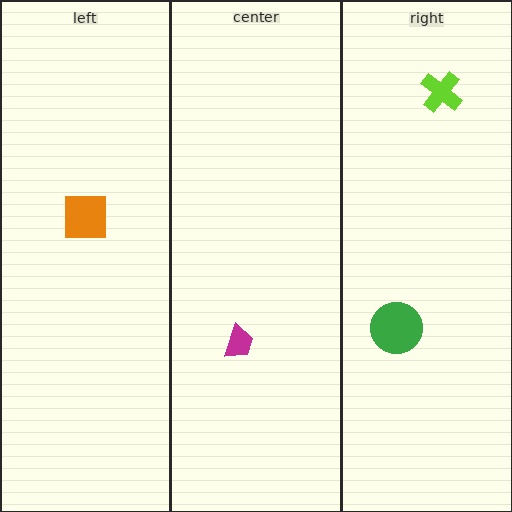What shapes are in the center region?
The magenta trapezoid.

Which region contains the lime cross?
The right region.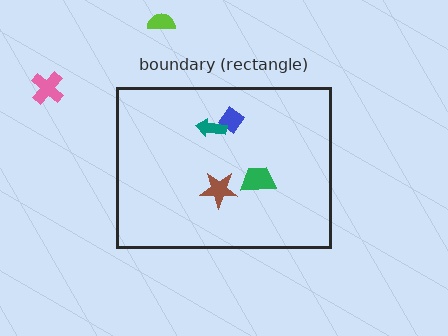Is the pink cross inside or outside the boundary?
Outside.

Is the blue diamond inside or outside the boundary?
Inside.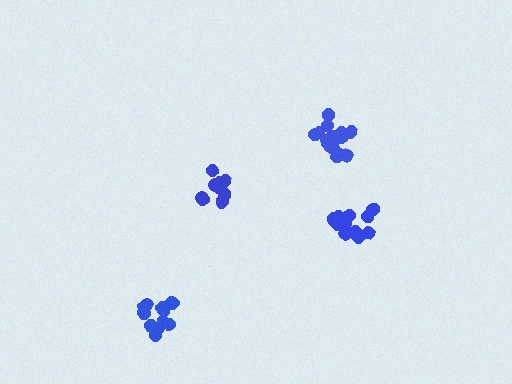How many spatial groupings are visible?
There are 4 spatial groupings.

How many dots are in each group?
Group 1: 16 dots, Group 2: 16 dots, Group 3: 10 dots, Group 4: 12 dots (54 total).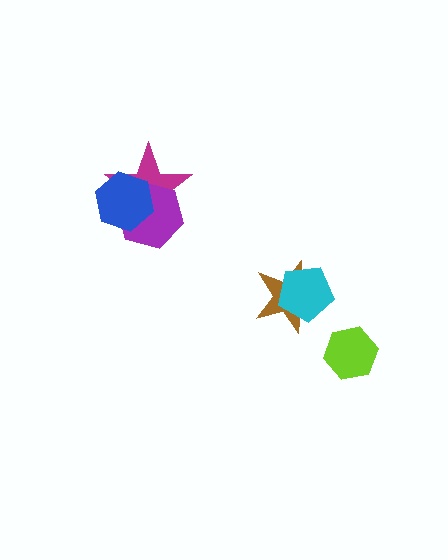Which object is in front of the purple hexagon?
The blue hexagon is in front of the purple hexagon.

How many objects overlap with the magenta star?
2 objects overlap with the magenta star.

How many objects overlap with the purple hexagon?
2 objects overlap with the purple hexagon.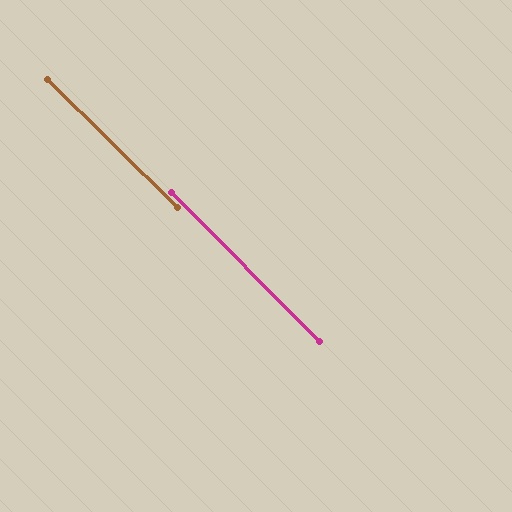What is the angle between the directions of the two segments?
Approximately 0 degrees.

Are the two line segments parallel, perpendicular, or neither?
Parallel — their directions differ by only 0.5°.